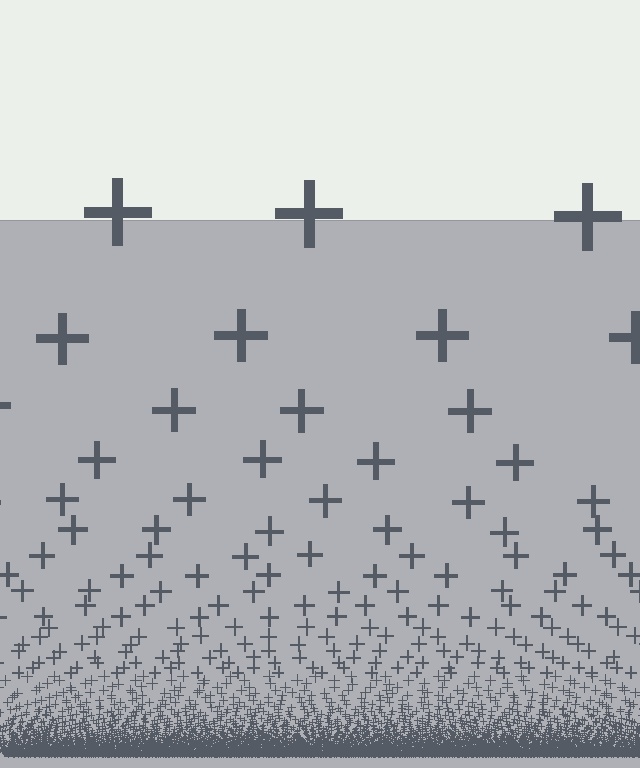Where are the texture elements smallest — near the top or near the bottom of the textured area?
Near the bottom.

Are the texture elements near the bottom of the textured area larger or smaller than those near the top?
Smaller. The gradient is inverted — elements near the bottom are smaller and denser.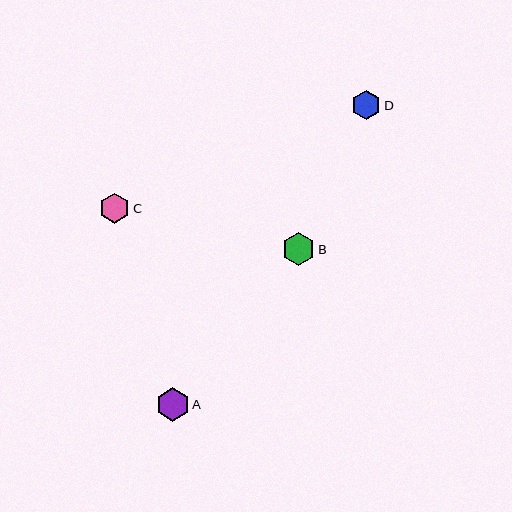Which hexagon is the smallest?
Hexagon D is the smallest with a size of approximately 29 pixels.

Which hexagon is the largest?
Hexagon A is the largest with a size of approximately 33 pixels.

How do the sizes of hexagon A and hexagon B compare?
Hexagon A and hexagon B are approximately the same size.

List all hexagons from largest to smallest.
From largest to smallest: A, B, C, D.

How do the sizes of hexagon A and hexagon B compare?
Hexagon A and hexagon B are approximately the same size.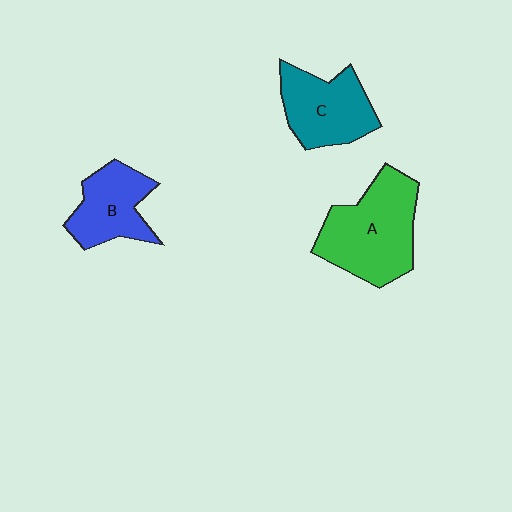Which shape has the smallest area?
Shape B (blue).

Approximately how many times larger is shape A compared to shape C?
Approximately 1.3 times.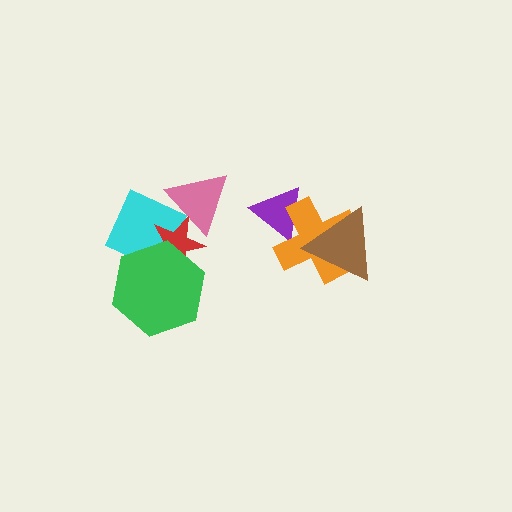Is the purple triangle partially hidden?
Yes, it is partially covered by another shape.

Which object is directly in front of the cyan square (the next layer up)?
The red star is directly in front of the cyan square.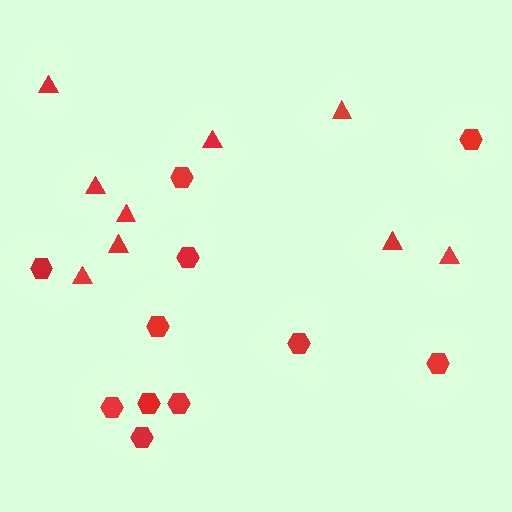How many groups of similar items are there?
There are 2 groups: one group of triangles (9) and one group of hexagons (11).